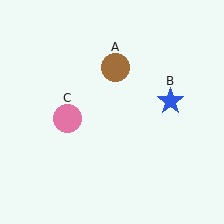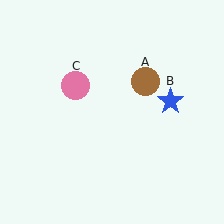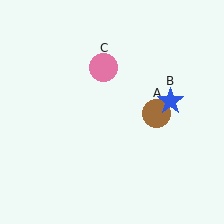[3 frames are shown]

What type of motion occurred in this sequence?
The brown circle (object A), pink circle (object C) rotated clockwise around the center of the scene.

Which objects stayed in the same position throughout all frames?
Blue star (object B) remained stationary.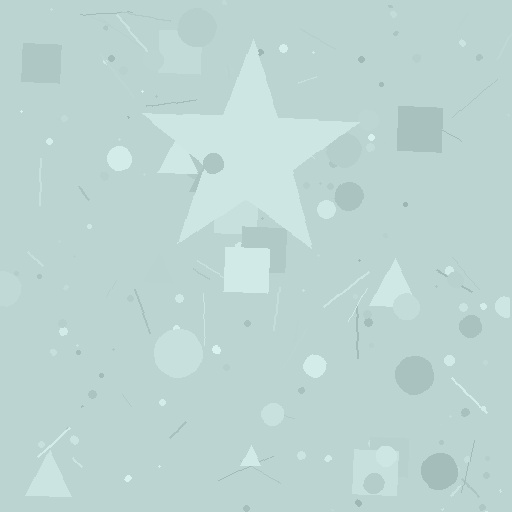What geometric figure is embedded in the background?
A star is embedded in the background.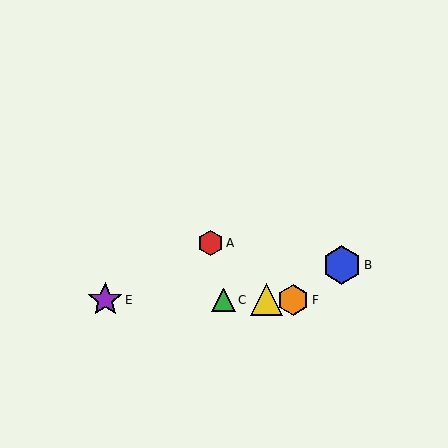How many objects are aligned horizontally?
4 objects (C, D, E, F) are aligned horizontally.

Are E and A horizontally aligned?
No, E is at y≈300 and A is at y≈243.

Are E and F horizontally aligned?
Yes, both are at y≈300.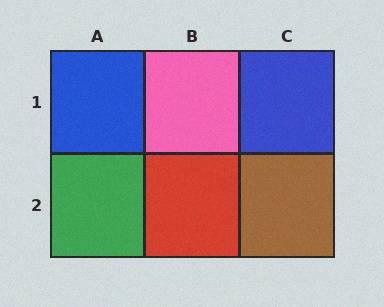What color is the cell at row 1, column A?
Blue.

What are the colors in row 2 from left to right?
Green, red, brown.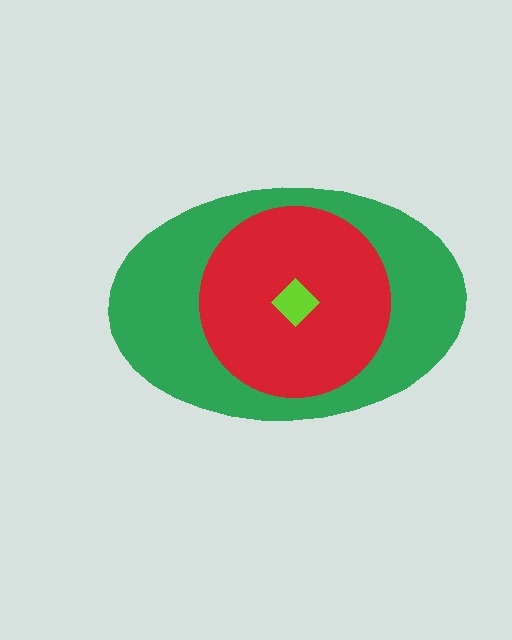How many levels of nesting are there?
3.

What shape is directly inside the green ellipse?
The red circle.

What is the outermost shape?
The green ellipse.